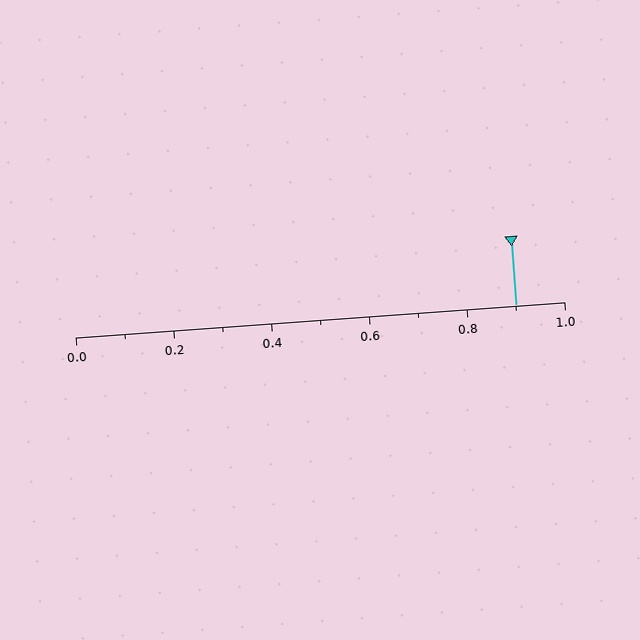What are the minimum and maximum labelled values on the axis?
The axis runs from 0.0 to 1.0.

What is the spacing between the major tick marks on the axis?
The major ticks are spaced 0.2 apart.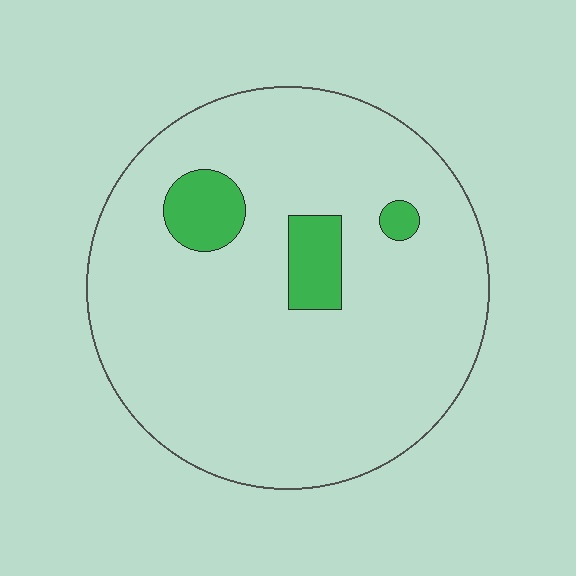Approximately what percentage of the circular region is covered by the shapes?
Approximately 10%.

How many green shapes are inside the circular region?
3.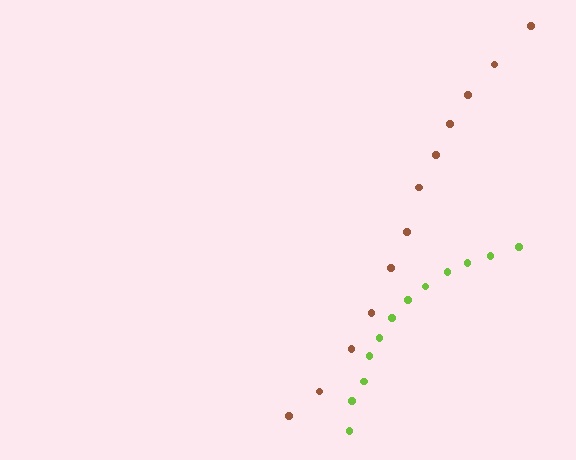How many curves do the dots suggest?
There are 2 distinct paths.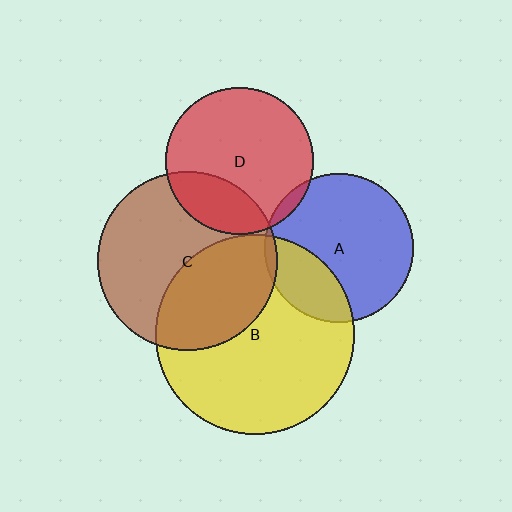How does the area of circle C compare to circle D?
Approximately 1.5 times.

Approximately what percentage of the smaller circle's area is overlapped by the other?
Approximately 40%.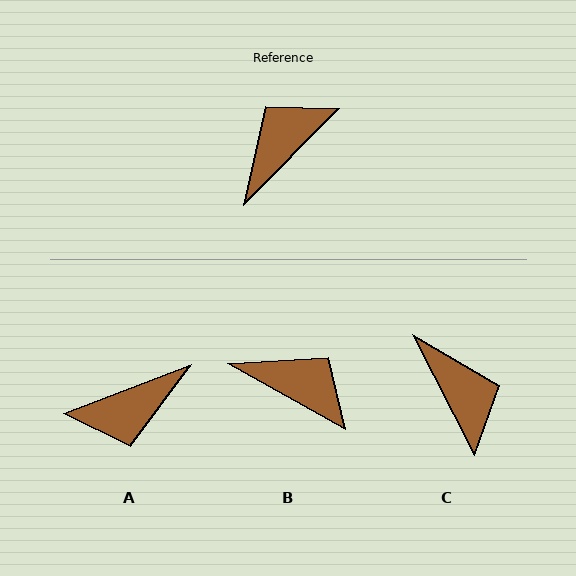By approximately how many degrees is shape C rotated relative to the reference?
Approximately 108 degrees clockwise.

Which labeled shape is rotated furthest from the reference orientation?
A, about 156 degrees away.